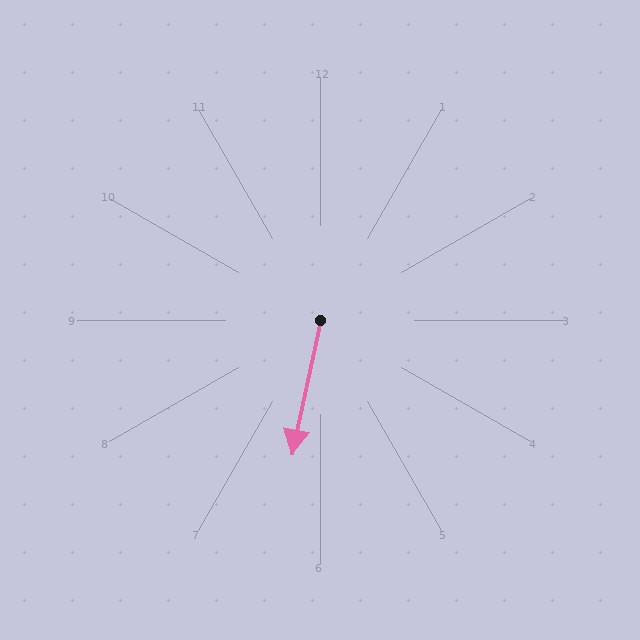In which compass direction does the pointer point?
South.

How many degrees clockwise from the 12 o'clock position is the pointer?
Approximately 192 degrees.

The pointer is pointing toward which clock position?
Roughly 6 o'clock.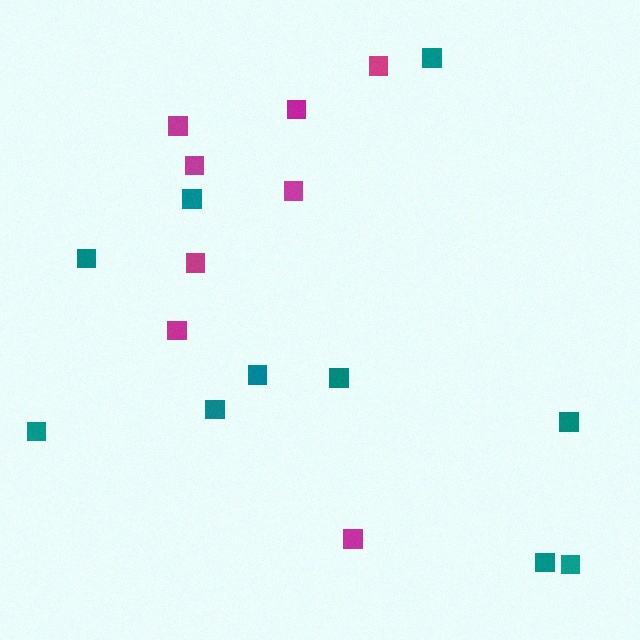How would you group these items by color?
There are 2 groups: one group of magenta squares (8) and one group of teal squares (10).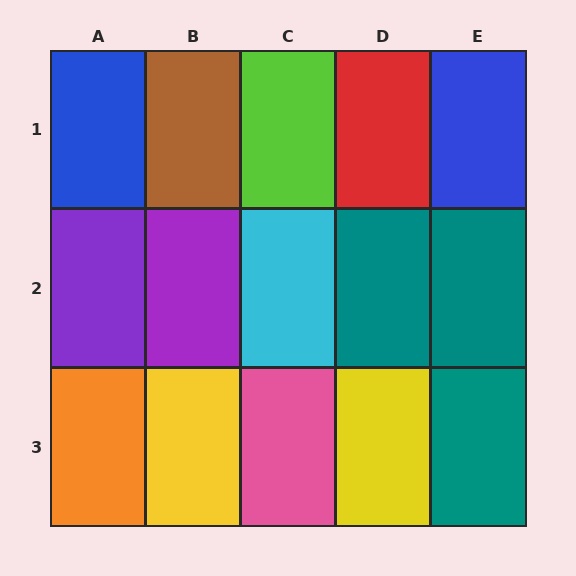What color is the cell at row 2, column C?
Cyan.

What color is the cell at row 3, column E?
Teal.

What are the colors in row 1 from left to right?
Blue, brown, lime, red, blue.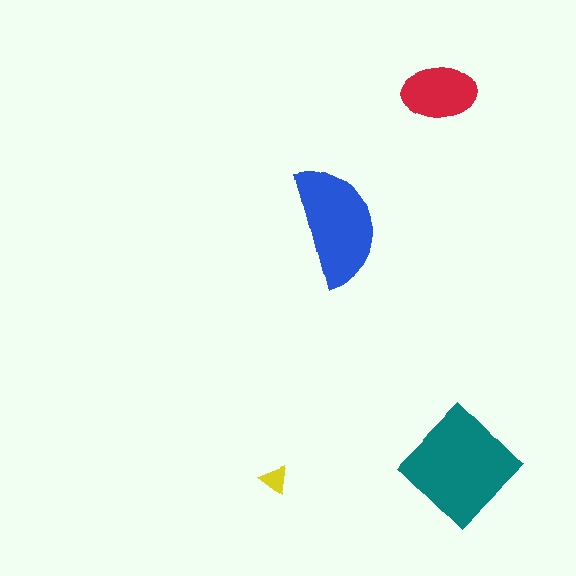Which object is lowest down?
The yellow triangle is bottommost.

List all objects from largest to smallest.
The teal diamond, the blue semicircle, the red ellipse, the yellow triangle.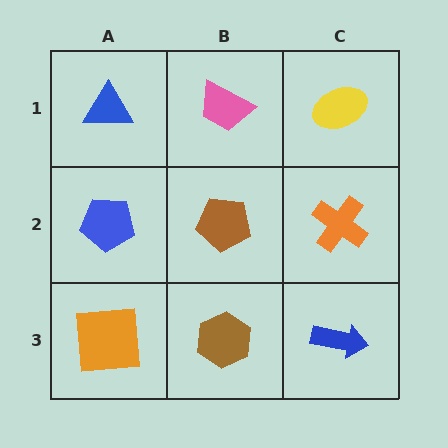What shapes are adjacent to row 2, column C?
A yellow ellipse (row 1, column C), a blue arrow (row 3, column C), a brown pentagon (row 2, column B).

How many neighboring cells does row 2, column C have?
3.